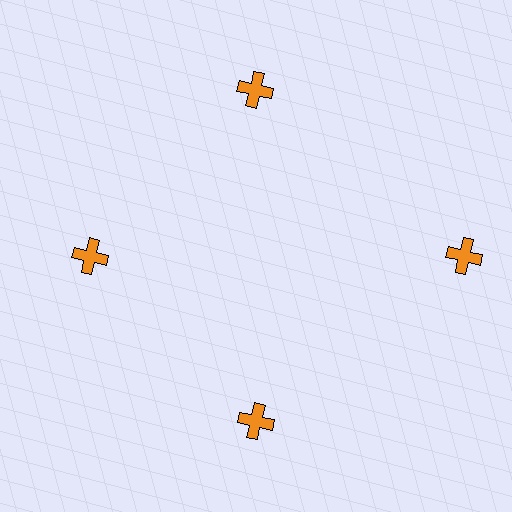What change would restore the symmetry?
The symmetry would be restored by moving it inward, back onto the ring so that all 4 crosses sit at equal angles and equal distance from the center.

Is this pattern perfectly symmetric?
No. The 4 orange crosses are arranged in a ring, but one element near the 3 o'clock position is pushed outward from the center, breaking the 4-fold rotational symmetry.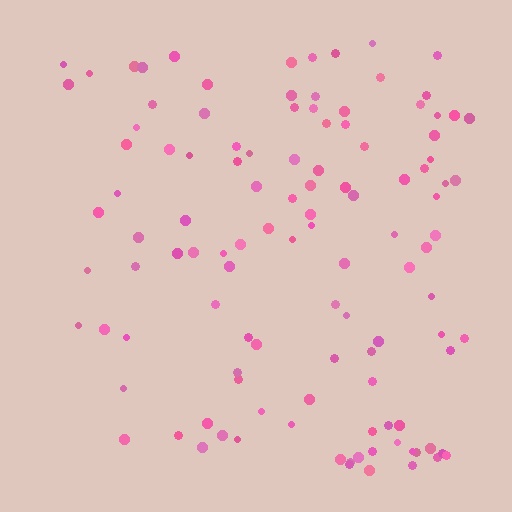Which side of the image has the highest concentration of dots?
The right.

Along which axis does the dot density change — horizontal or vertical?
Horizontal.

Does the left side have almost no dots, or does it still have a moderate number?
Still a moderate number, just noticeably fewer than the right.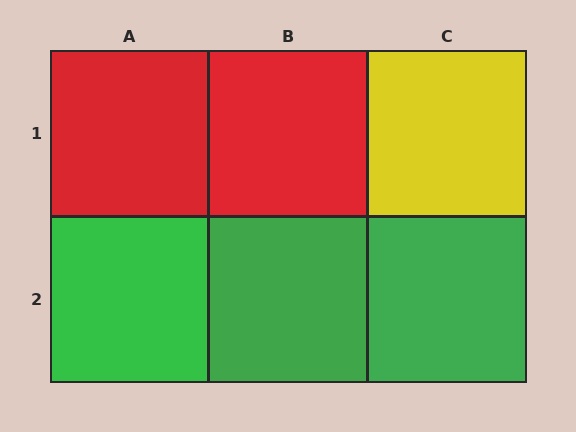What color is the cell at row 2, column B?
Green.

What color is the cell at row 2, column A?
Green.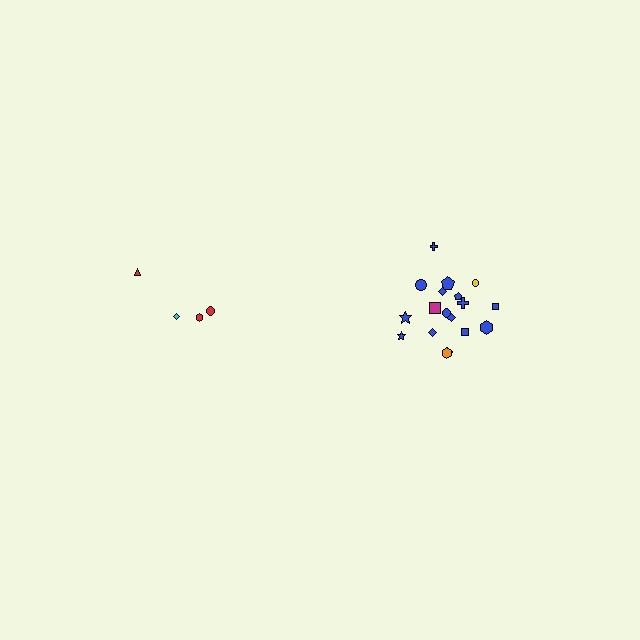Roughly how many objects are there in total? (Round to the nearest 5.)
Roughly 20 objects in total.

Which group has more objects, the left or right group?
The right group.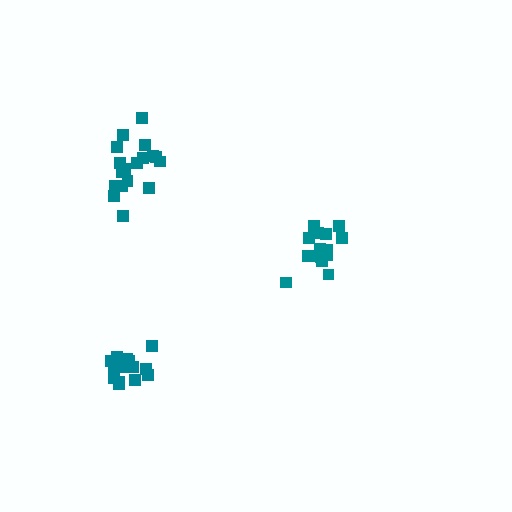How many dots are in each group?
Group 1: 16 dots, Group 2: 18 dots, Group 3: 17 dots (51 total).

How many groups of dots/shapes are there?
There are 3 groups.